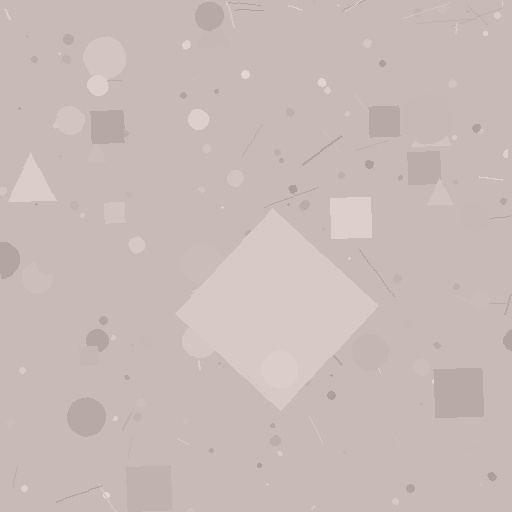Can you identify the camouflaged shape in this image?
The camouflaged shape is a diamond.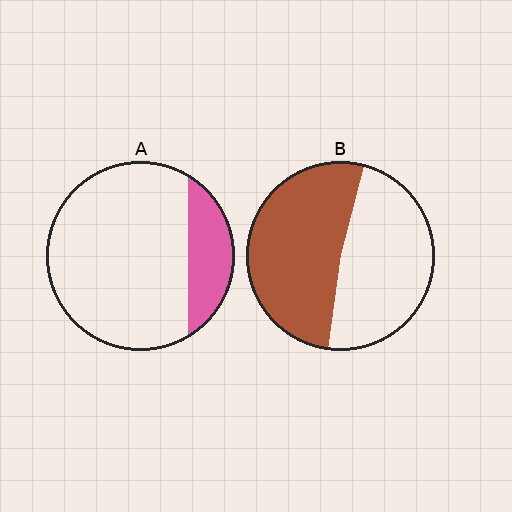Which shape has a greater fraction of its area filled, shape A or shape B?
Shape B.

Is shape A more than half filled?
No.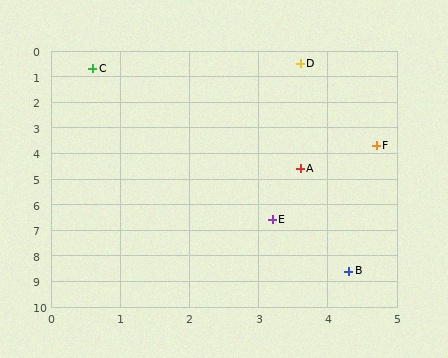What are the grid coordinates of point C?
Point C is at approximately (0.6, 0.7).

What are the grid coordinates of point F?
Point F is at approximately (4.7, 3.7).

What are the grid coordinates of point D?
Point D is at approximately (3.6, 0.5).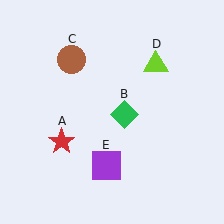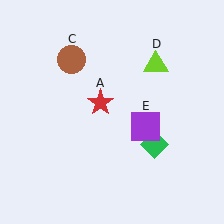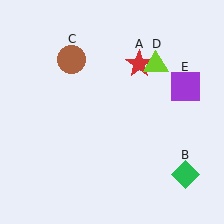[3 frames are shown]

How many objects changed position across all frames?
3 objects changed position: red star (object A), green diamond (object B), purple square (object E).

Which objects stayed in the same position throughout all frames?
Brown circle (object C) and lime triangle (object D) remained stationary.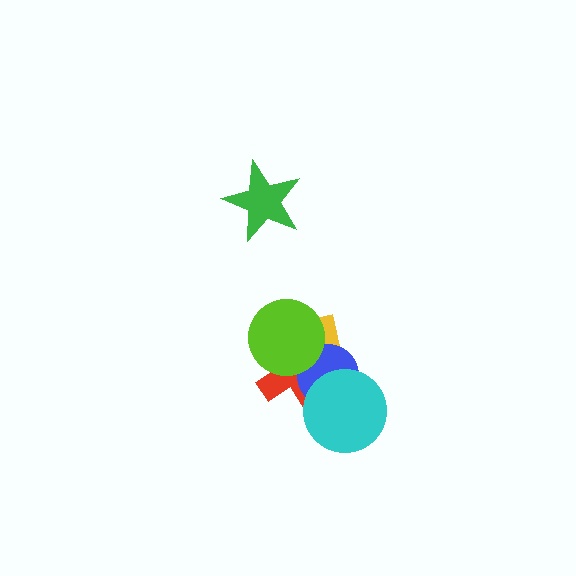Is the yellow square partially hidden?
Yes, it is partially covered by another shape.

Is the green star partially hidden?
No, no other shape covers it.